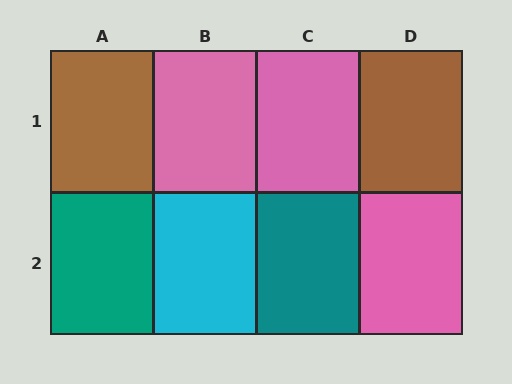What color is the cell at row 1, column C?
Pink.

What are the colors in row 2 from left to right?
Teal, cyan, teal, pink.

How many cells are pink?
3 cells are pink.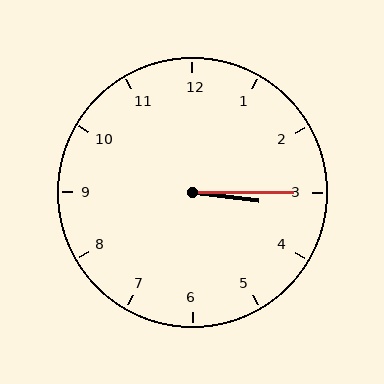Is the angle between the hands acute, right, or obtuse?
It is acute.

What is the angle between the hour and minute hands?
Approximately 8 degrees.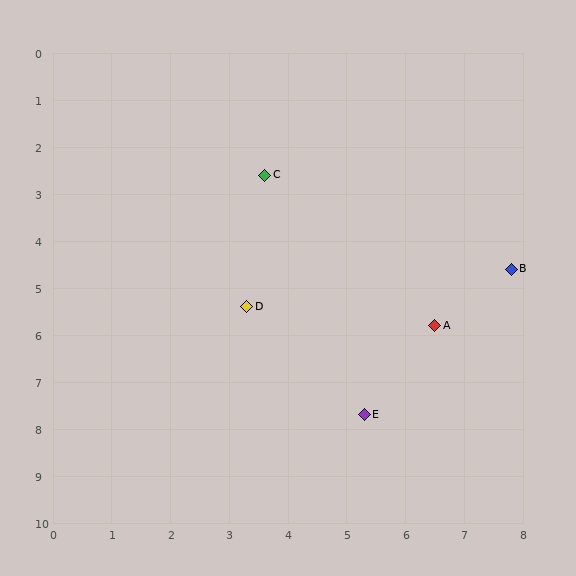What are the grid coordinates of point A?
Point A is at approximately (6.5, 5.8).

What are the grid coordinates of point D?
Point D is at approximately (3.3, 5.4).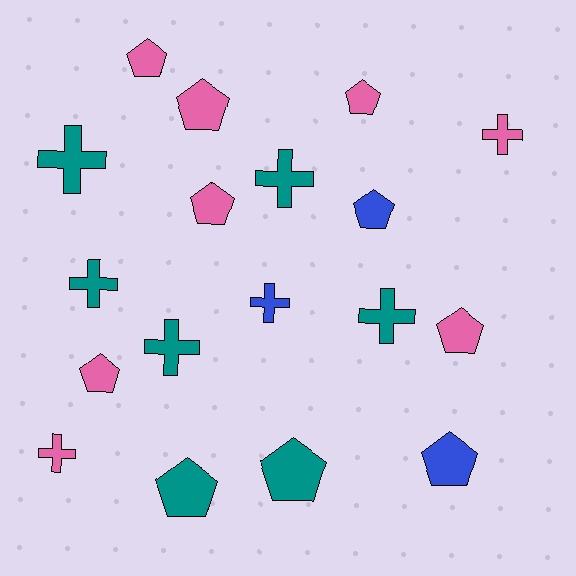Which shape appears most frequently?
Pentagon, with 10 objects.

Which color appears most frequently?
Pink, with 8 objects.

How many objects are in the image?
There are 18 objects.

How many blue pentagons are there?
There are 2 blue pentagons.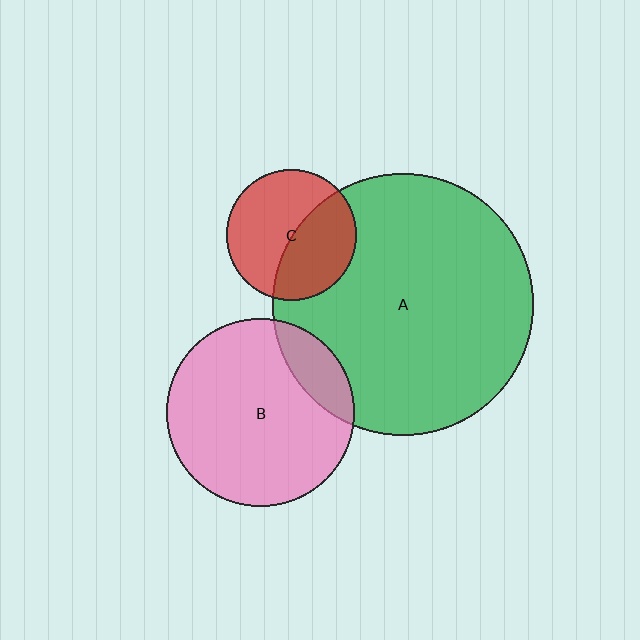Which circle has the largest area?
Circle A (green).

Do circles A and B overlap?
Yes.